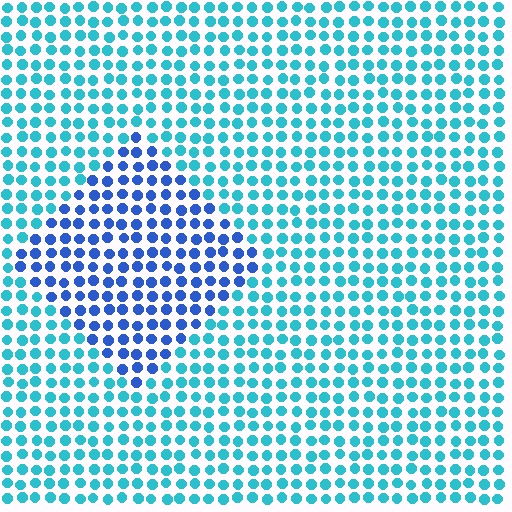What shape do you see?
I see a diamond.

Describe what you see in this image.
The image is filled with small cyan elements in a uniform arrangement. A diamond-shaped region is visible where the elements are tinted to a slightly different hue, forming a subtle color boundary.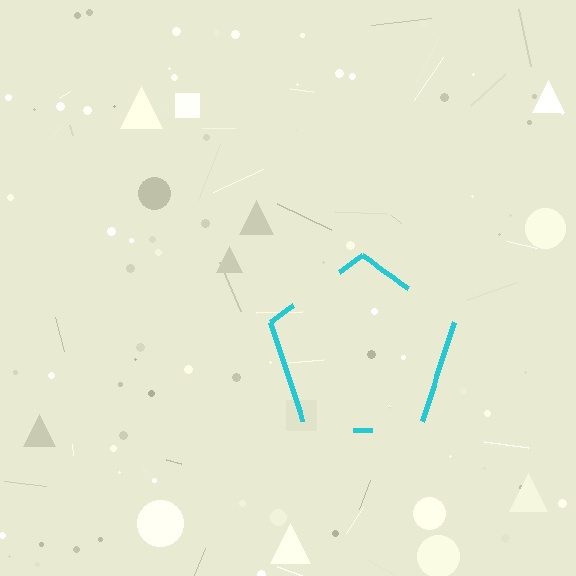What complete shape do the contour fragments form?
The contour fragments form a pentagon.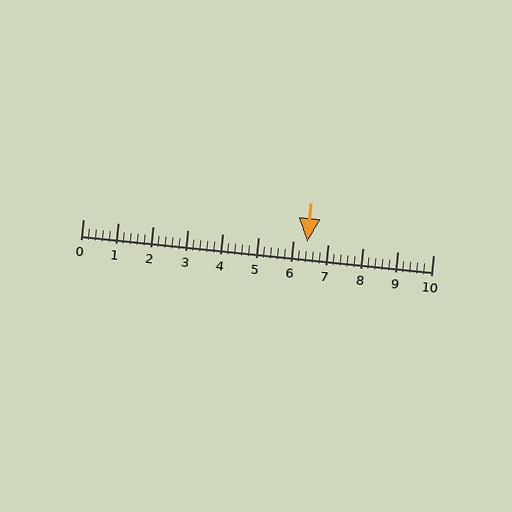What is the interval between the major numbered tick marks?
The major tick marks are spaced 1 units apart.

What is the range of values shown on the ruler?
The ruler shows values from 0 to 10.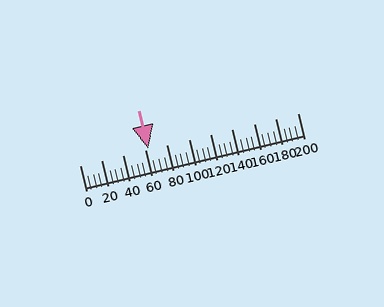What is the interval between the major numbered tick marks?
The major tick marks are spaced 20 units apart.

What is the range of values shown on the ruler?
The ruler shows values from 0 to 200.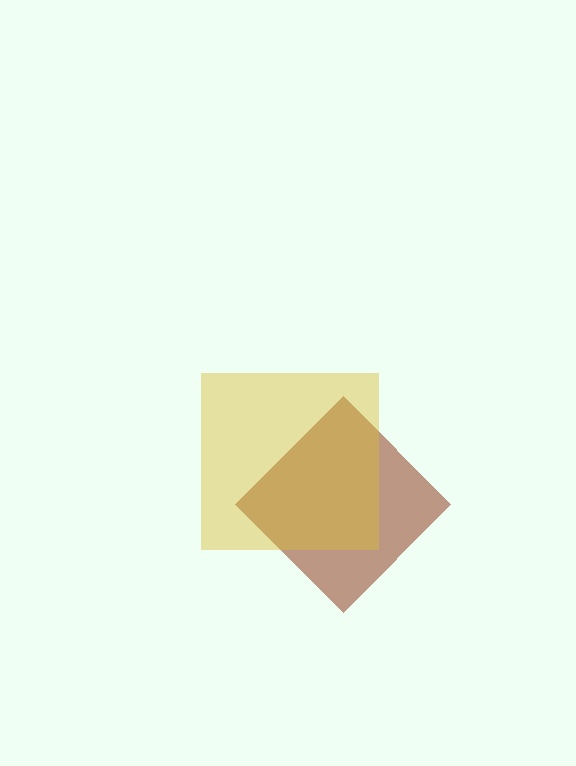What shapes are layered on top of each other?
The layered shapes are: a brown diamond, a yellow square.